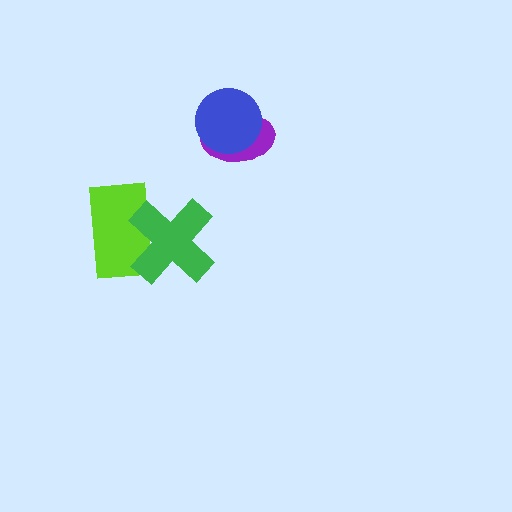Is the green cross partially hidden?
No, no other shape covers it.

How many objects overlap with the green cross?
1 object overlaps with the green cross.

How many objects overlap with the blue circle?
1 object overlaps with the blue circle.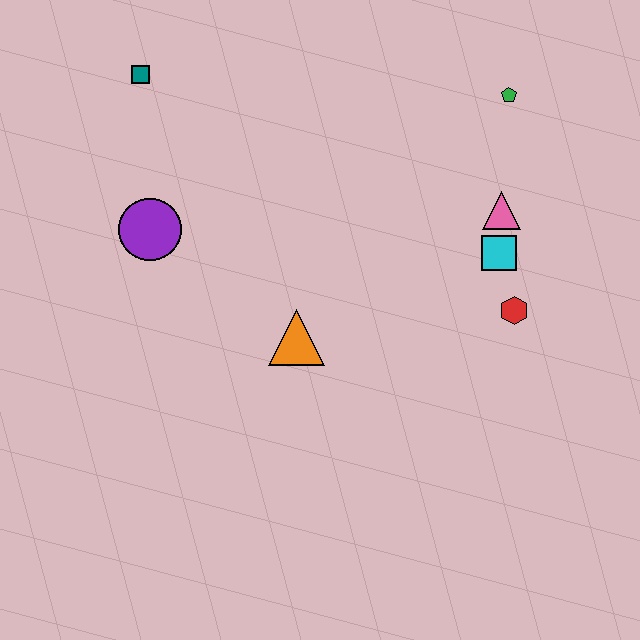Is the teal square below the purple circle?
No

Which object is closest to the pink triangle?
The cyan square is closest to the pink triangle.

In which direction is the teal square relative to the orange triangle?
The teal square is above the orange triangle.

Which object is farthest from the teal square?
The red hexagon is farthest from the teal square.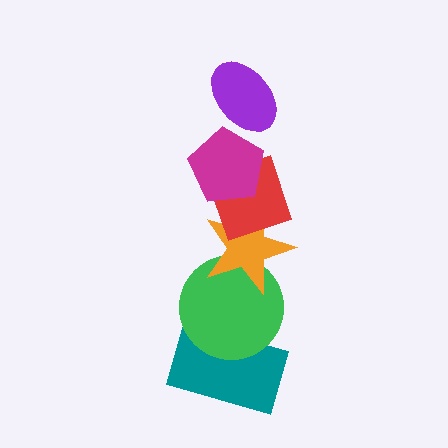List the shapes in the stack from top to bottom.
From top to bottom: the purple ellipse, the magenta pentagon, the red diamond, the orange star, the green circle, the teal rectangle.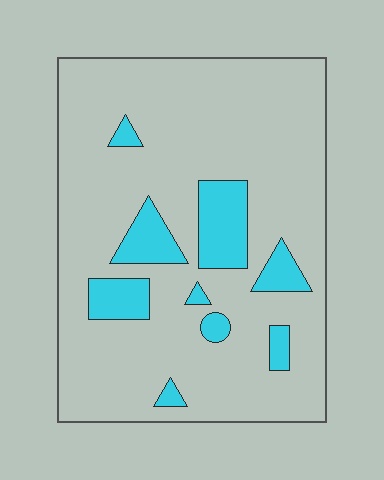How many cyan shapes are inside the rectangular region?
9.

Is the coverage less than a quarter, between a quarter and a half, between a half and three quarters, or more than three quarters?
Less than a quarter.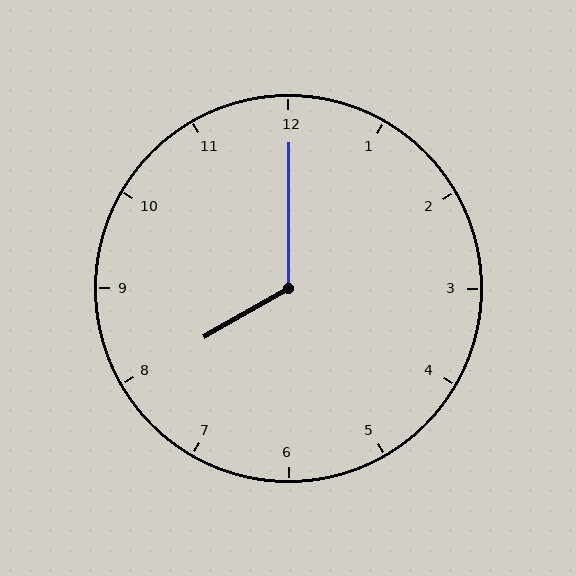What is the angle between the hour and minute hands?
Approximately 120 degrees.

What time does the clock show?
8:00.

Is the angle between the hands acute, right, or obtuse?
It is obtuse.